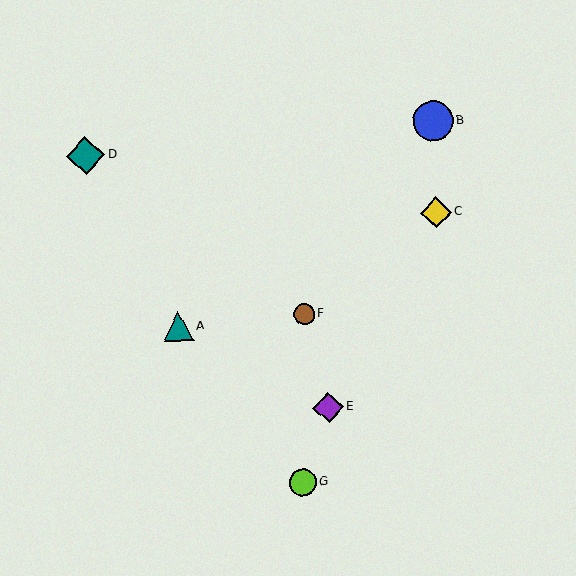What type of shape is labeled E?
Shape E is a purple diamond.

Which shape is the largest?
The blue circle (labeled B) is the largest.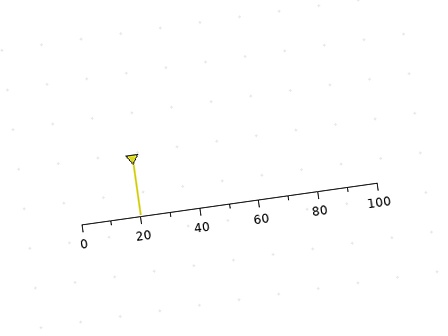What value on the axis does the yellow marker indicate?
The marker indicates approximately 20.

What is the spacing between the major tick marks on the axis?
The major ticks are spaced 20 apart.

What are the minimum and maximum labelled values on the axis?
The axis runs from 0 to 100.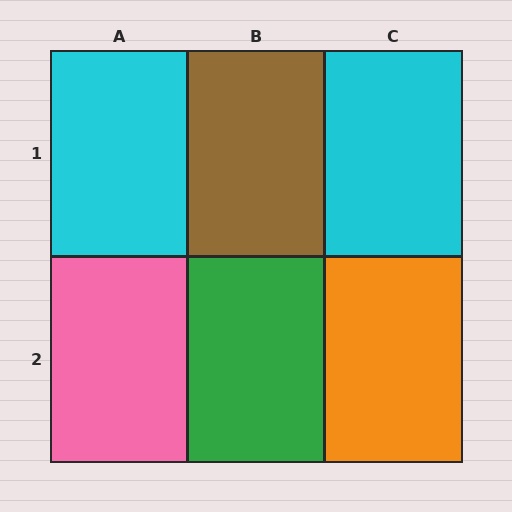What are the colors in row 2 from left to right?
Pink, green, orange.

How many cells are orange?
1 cell is orange.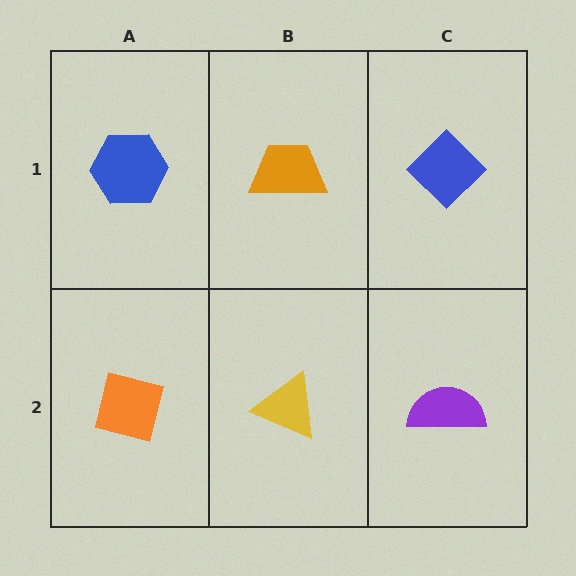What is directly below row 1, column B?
A yellow triangle.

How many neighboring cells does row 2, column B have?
3.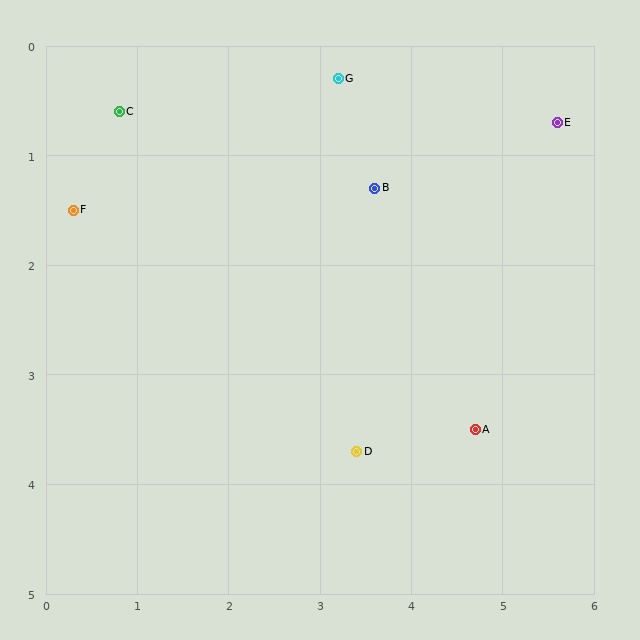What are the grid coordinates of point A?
Point A is at approximately (4.7, 3.5).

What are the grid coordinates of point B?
Point B is at approximately (3.6, 1.3).